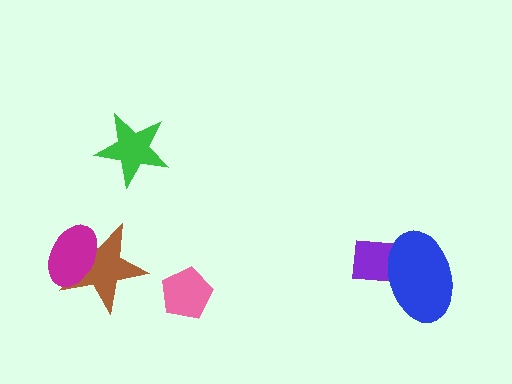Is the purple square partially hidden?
Yes, it is partially covered by another shape.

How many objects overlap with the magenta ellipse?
1 object overlaps with the magenta ellipse.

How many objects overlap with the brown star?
1 object overlaps with the brown star.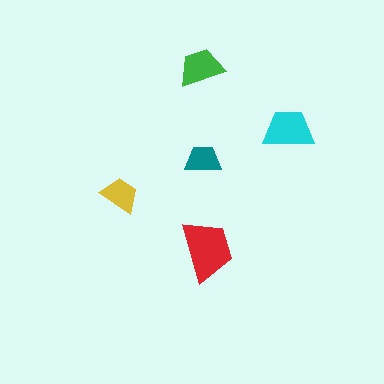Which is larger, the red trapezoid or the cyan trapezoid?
The red one.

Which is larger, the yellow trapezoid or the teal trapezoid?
The yellow one.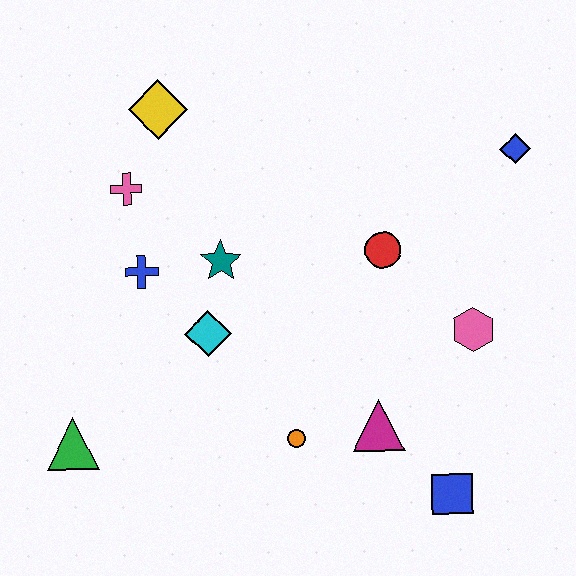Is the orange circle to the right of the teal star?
Yes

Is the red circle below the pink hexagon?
No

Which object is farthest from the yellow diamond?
The blue square is farthest from the yellow diamond.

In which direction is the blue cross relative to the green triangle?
The blue cross is above the green triangle.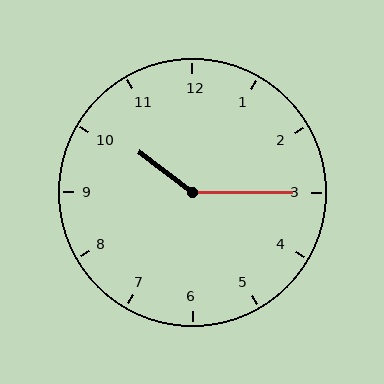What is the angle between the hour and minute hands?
Approximately 142 degrees.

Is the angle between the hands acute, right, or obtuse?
It is obtuse.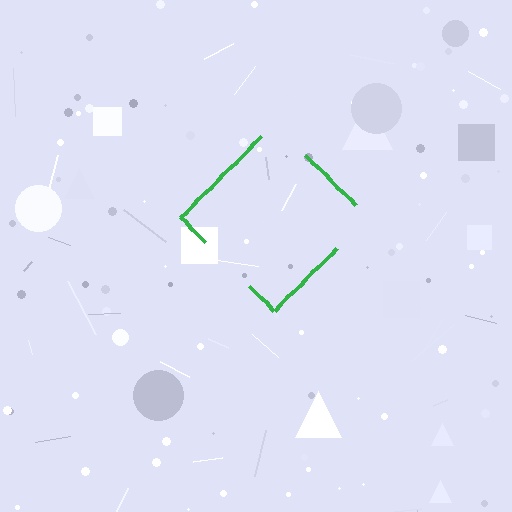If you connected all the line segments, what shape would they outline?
They would outline a diamond.